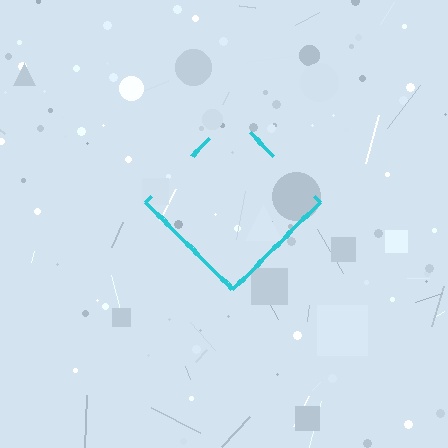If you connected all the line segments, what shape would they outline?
They would outline a diamond.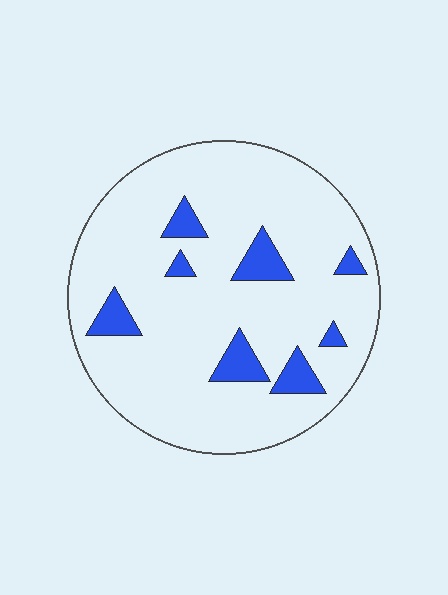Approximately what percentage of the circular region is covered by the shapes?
Approximately 10%.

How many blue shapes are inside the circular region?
8.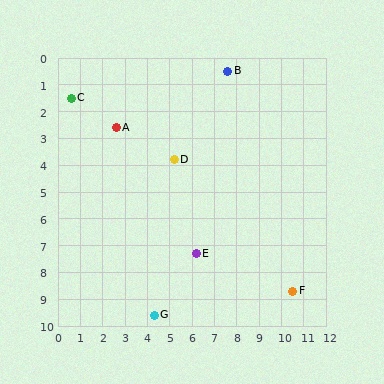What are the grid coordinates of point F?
Point F is at approximately (10.5, 8.7).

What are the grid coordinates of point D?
Point D is at approximately (5.2, 3.8).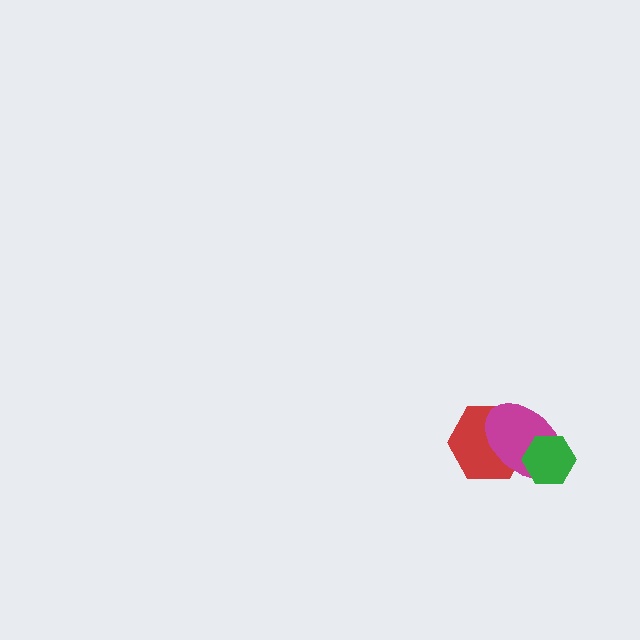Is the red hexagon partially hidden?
Yes, it is partially covered by another shape.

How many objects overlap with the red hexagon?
1 object overlaps with the red hexagon.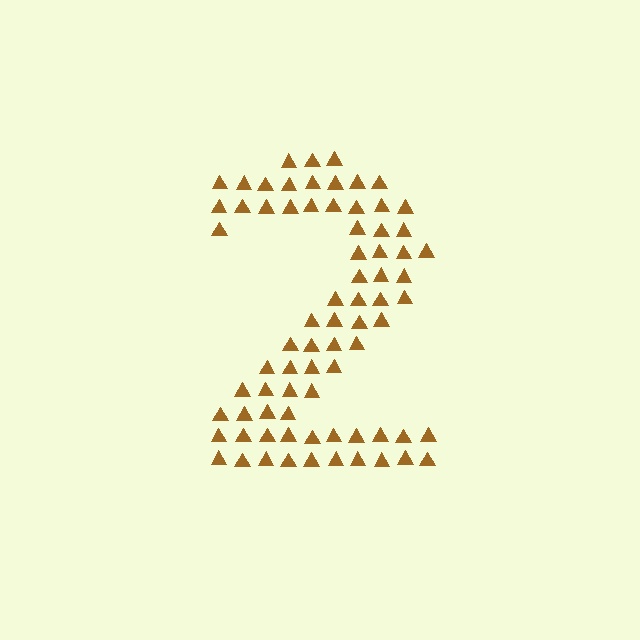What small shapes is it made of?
It is made of small triangles.